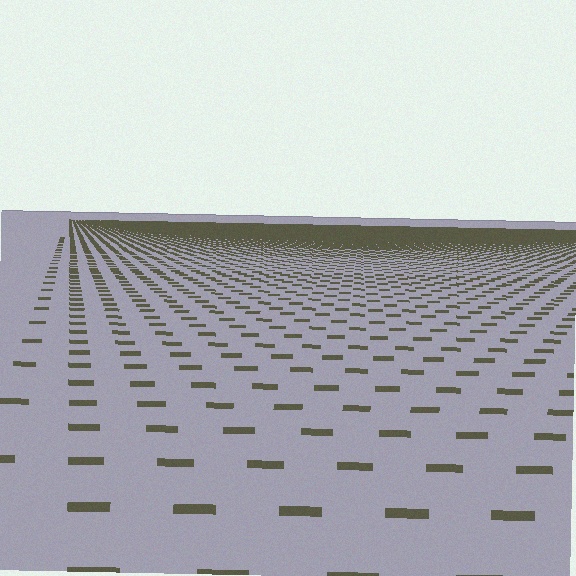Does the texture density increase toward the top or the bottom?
Density increases toward the top.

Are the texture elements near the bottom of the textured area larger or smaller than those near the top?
Larger. Near the bottom, elements are closer to the viewer and appear at a bigger on-screen size.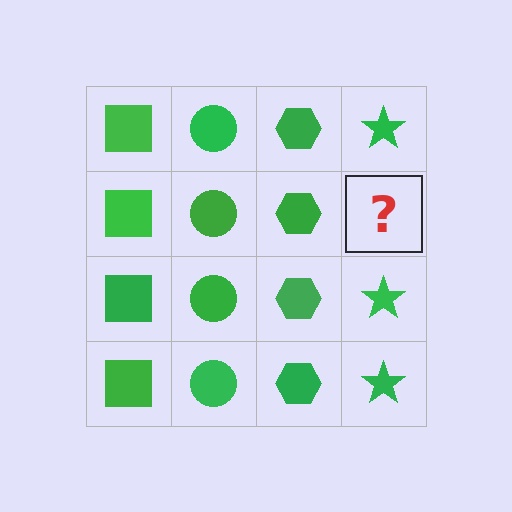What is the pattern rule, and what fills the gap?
The rule is that each column has a consistent shape. The gap should be filled with a green star.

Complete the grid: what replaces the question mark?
The question mark should be replaced with a green star.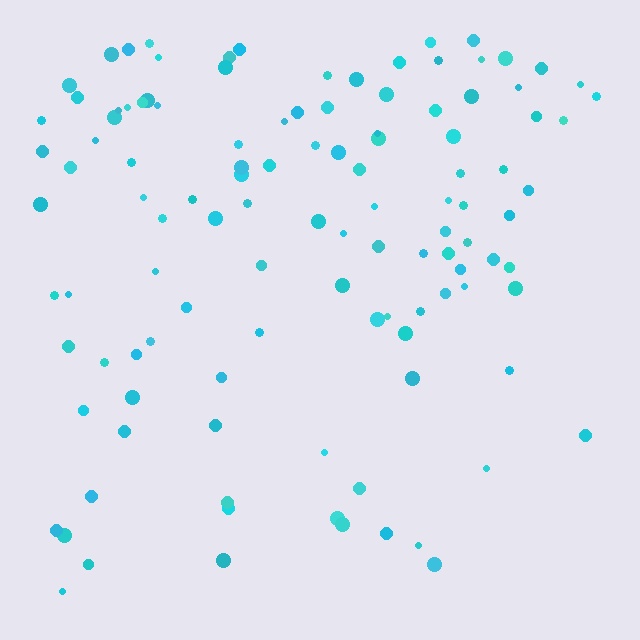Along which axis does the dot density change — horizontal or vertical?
Vertical.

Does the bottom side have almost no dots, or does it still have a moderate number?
Still a moderate number, just noticeably fewer than the top.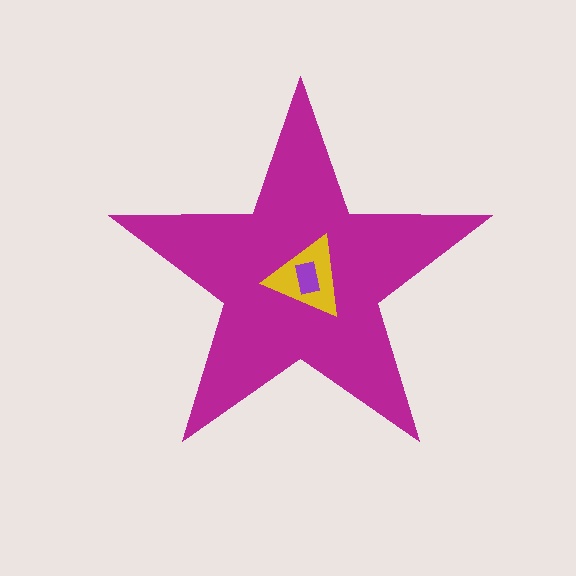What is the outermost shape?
The magenta star.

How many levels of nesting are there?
3.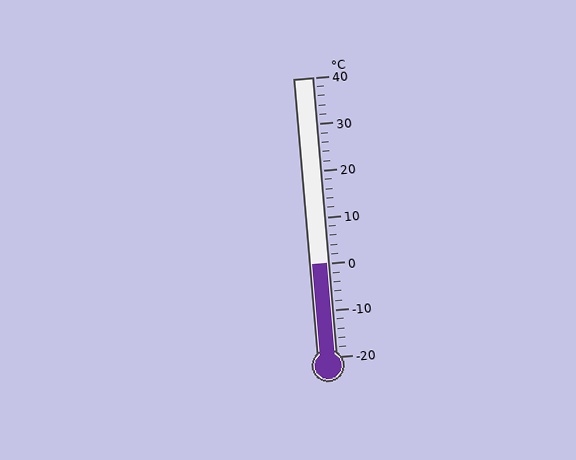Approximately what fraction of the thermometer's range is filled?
The thermometer is filled to approximately 35% of its range.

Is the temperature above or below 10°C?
The temperature is below 10°C.